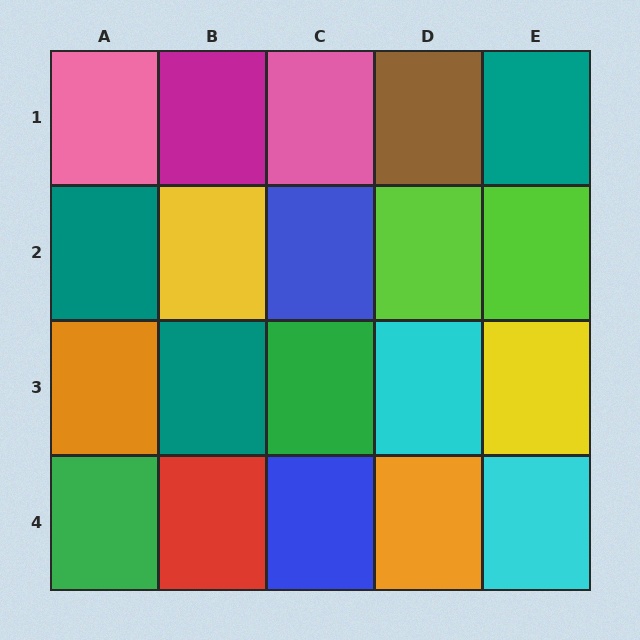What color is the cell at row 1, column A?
Pink.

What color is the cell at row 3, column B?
Teal.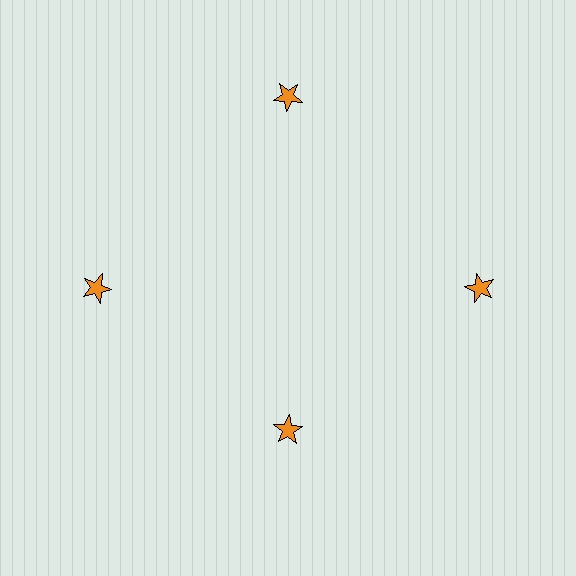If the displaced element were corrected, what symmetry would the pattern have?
It would have 4-fold rotational symmetry — the pattern would map onto itself every 90 degrees.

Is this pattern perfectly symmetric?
No. The 4 orange stars are arranged in a ring, but one element near the 6 o'clock position is pulled inward toward the center, breaking the 4-fold rotational symmetry.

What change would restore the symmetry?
The symmetry would be restored by moving it outward, back onto the ring so that all 4 stars sit at equal angles and equal distance from the center.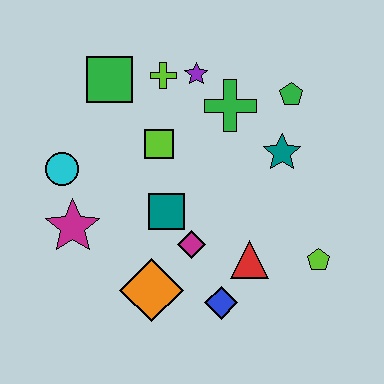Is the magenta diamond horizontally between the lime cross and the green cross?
Yes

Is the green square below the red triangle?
No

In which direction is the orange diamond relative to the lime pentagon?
The orange diamond is to the left of the lime pentagon.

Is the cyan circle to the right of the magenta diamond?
No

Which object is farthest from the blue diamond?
The green square is farthest from the blue diamond.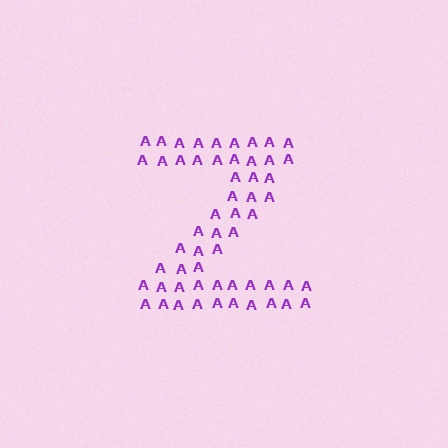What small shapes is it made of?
It is made of small letter A's.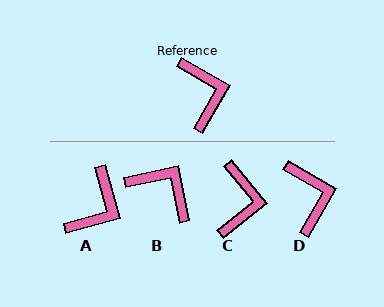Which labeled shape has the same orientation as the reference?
D.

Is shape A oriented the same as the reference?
No, it is off by about 45 degrees.